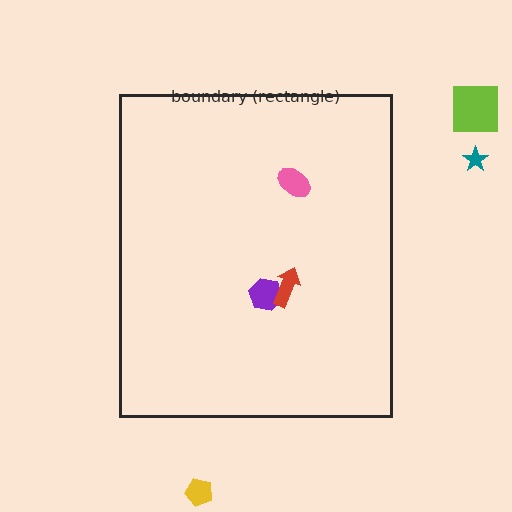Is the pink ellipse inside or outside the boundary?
Inside.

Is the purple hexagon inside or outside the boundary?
Inside.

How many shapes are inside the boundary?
3 inside, 3 outside.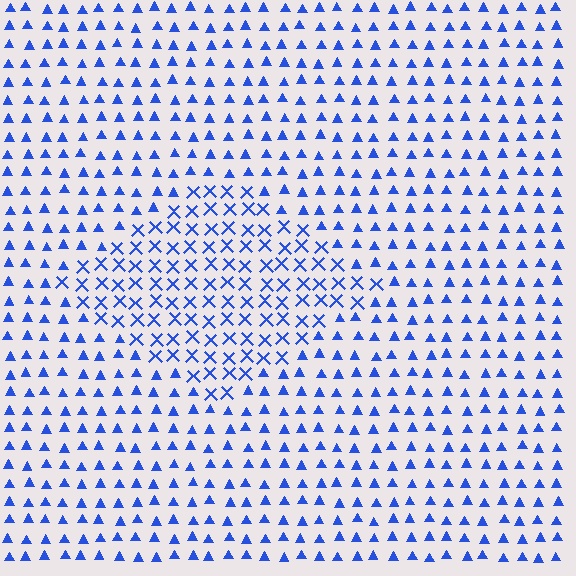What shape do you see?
I see a diamond.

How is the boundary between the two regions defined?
The boundary is defined by a change in element shape: X marks inside vs. triangles outside. All elements share the same color and spacing.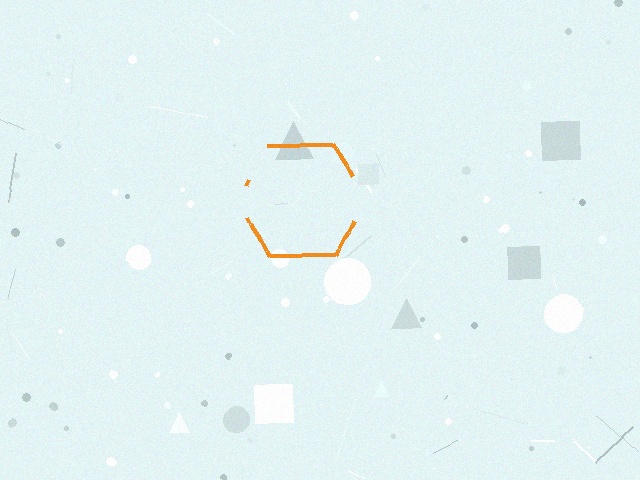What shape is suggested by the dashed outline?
The dashed outline suggests a hexagon.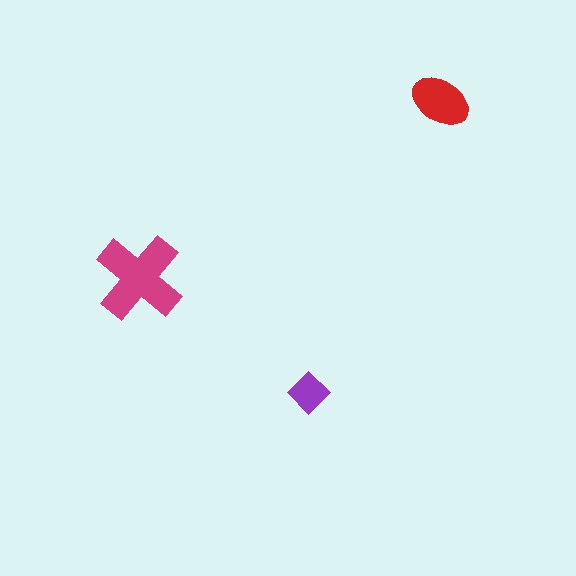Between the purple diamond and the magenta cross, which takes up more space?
The magenta cross.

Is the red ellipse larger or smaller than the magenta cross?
Smaller.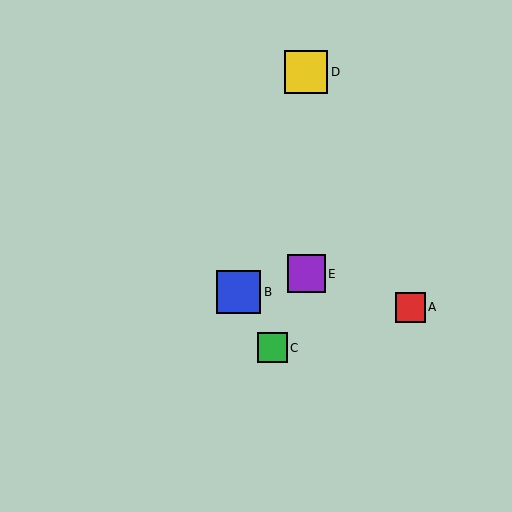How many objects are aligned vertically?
2 objects (D, E) are aligned vertically.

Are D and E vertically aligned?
Yes, both are at x≈306.